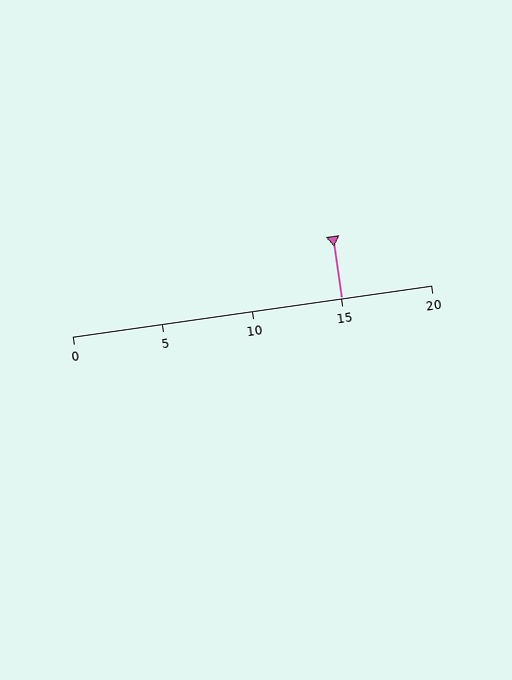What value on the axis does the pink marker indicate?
The marker indicates approximately 15.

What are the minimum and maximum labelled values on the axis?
The axis runs from 0 to 20.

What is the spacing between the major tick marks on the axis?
The major ticks are spaced 5 apart.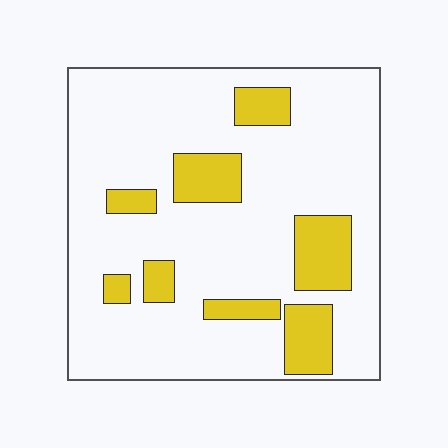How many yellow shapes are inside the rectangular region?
8.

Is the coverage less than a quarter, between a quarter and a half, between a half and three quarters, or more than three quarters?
Less than a quarter.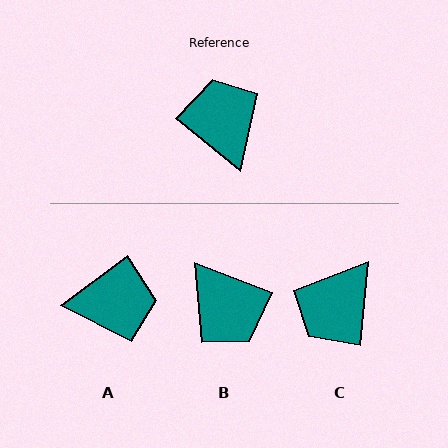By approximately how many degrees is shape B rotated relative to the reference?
Approximately 162 degrees clockwise.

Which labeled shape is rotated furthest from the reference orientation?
B, about 162 degrees away.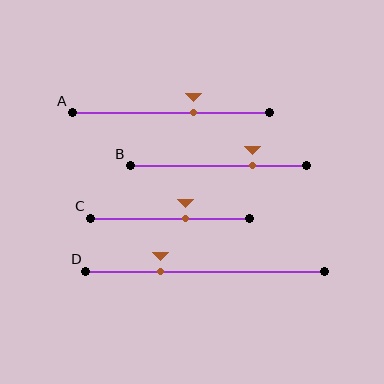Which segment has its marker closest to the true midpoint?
Segment C has its marker closest to the true midpoint.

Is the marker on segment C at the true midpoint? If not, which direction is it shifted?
No, the marker on segment C is shifted to the right by about 9% of the segment length.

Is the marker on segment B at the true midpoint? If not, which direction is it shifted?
No, the marker on segment B is shifted to the right by about 20% of the segment length.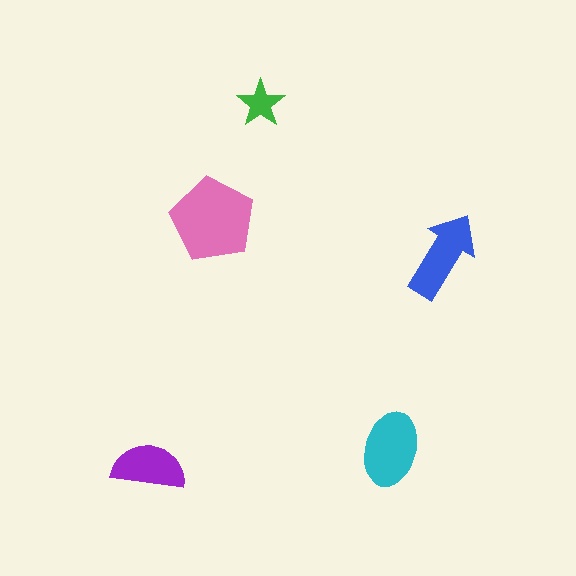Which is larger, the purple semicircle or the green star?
The purple semicircle.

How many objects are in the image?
There are 5 objects in the image.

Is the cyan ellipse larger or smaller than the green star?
Larger.